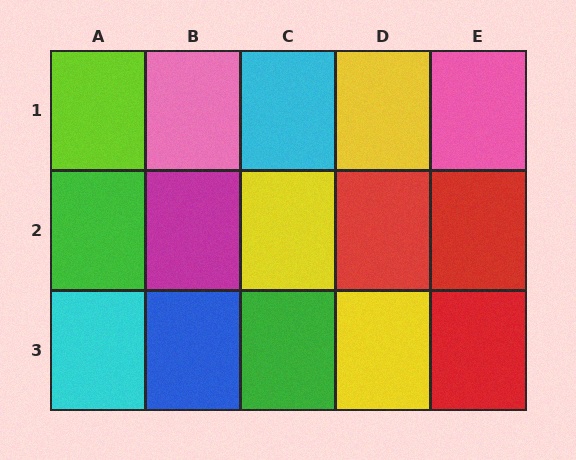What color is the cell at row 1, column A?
Lime.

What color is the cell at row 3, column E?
Red.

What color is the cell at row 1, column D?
Yellow.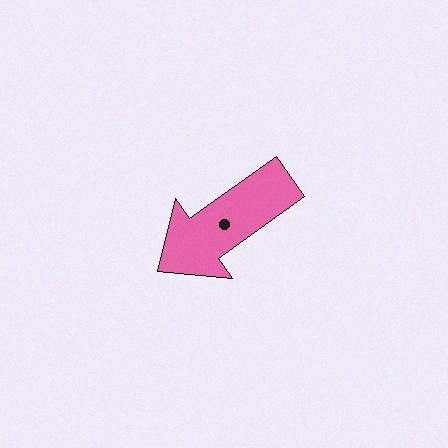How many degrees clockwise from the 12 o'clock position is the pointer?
Approximately 234 degrees.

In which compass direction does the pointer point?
Southwest.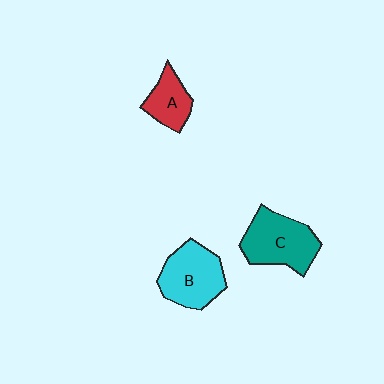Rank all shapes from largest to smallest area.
From largest to smallest: C (teal), B (cyan), A (red).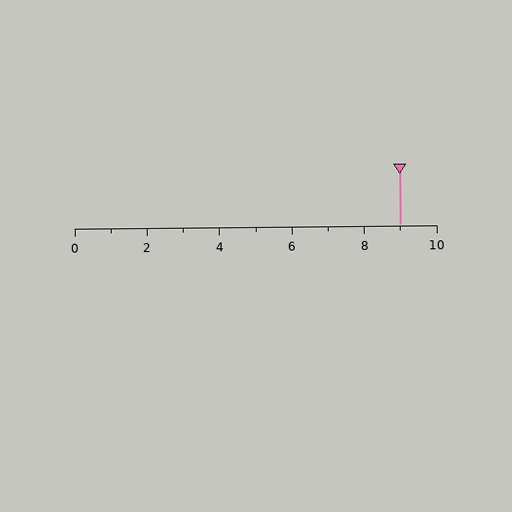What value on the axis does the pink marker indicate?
The marker indicates approximately 9.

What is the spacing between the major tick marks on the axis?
The major ticks are spaced 2 apart.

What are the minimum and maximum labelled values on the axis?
The axis runs from 0 to 10.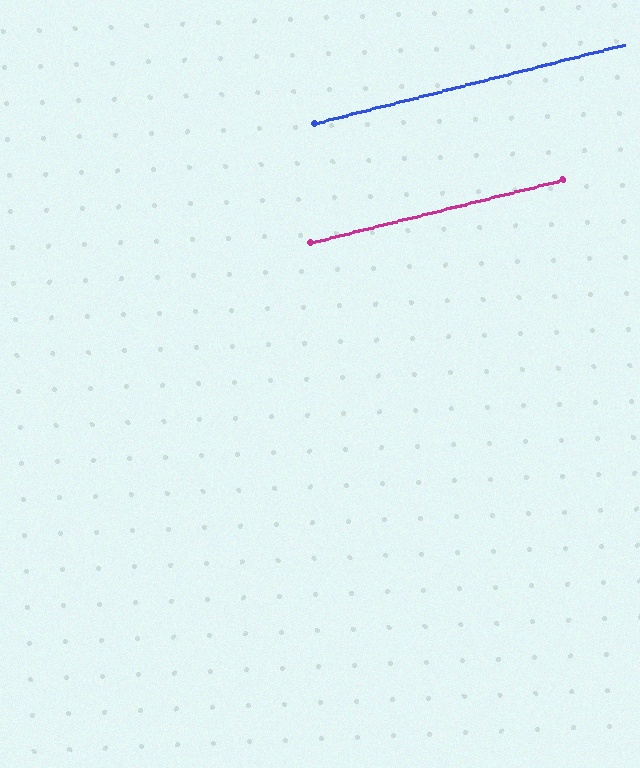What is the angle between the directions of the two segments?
Approximately 0 degrees.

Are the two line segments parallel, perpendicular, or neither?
Parallel — their directions differ by only 0.3°.